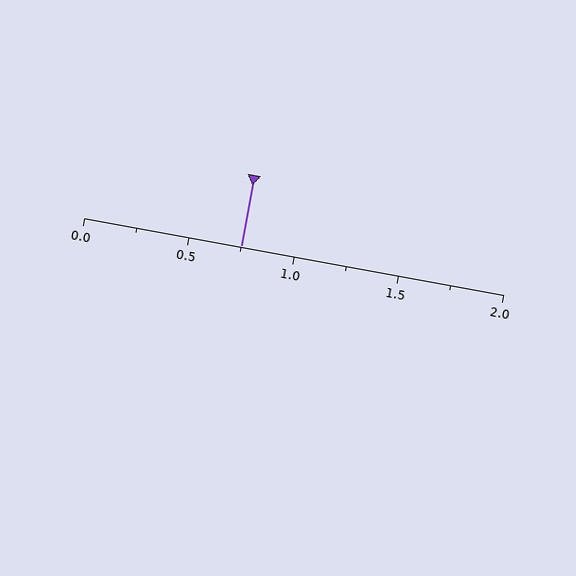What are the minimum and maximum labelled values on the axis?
The axis runs from 0.0 to 2.0.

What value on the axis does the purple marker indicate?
The marker indicates approximately 0.75.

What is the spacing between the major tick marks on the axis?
The major ticks are spaced 0.5 apart.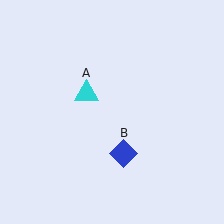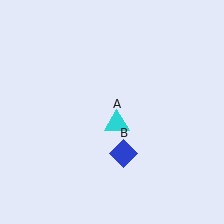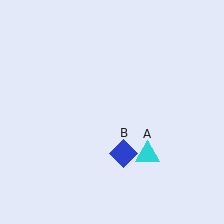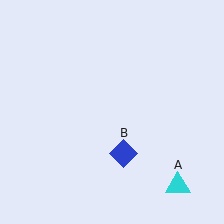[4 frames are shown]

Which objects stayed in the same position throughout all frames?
Blue diamond (object B) remained stationary.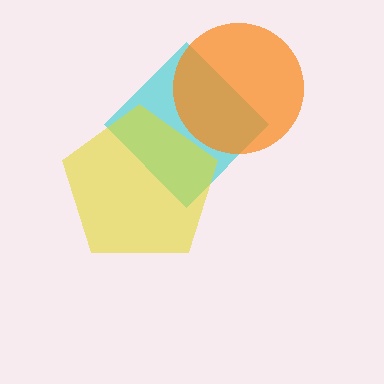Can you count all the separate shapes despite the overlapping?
Yes, there are 3 separate shapes.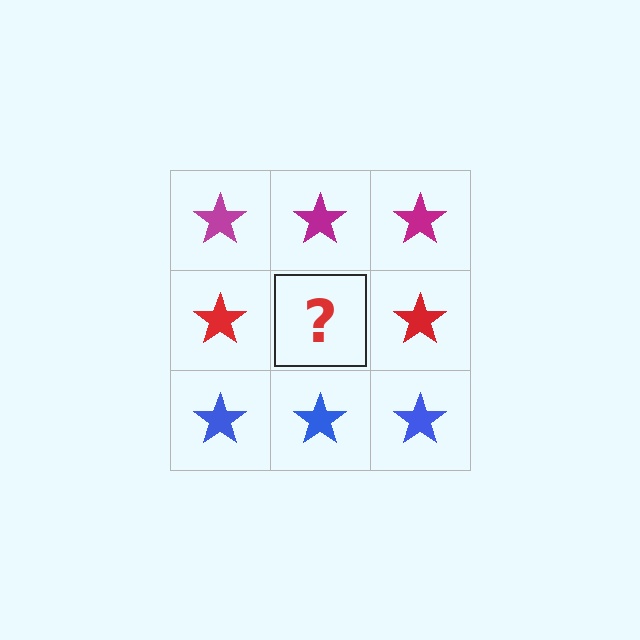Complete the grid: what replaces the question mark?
The question mark should be replaced with a red star.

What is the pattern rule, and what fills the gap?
The rule is that each row has a consistent color. The gap should be filled with a red star.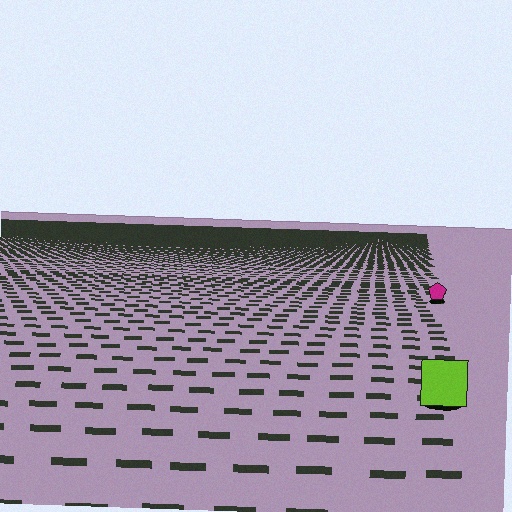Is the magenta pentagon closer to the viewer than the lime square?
No. The lime square is closer — you can tell from the texture gradient: the ground texture is coarser near it.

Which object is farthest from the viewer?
The magenta pentagon is farthest from the viewer. It appears smaller and the ground texture around it is denser.